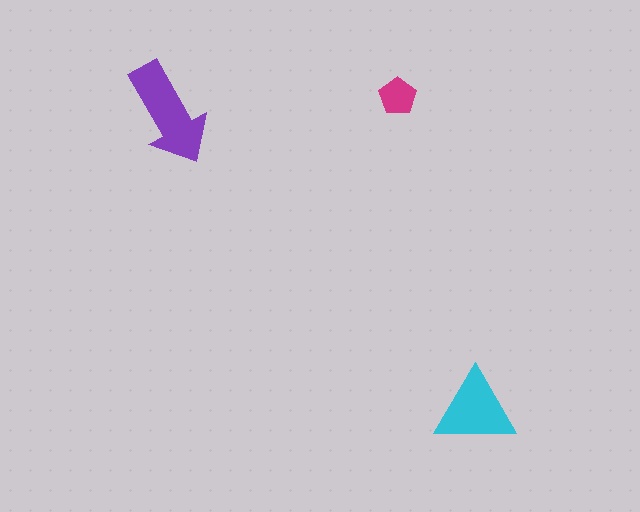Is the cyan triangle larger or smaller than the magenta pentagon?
Larger.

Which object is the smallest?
The magenta pentagon.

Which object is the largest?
The purple arrow.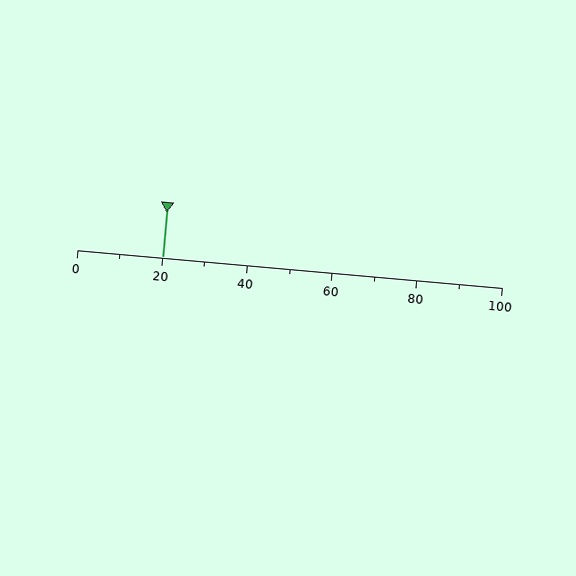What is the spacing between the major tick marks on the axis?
The major ticks are spaced 20 apart.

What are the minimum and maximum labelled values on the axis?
The axis runs from 0 to 100.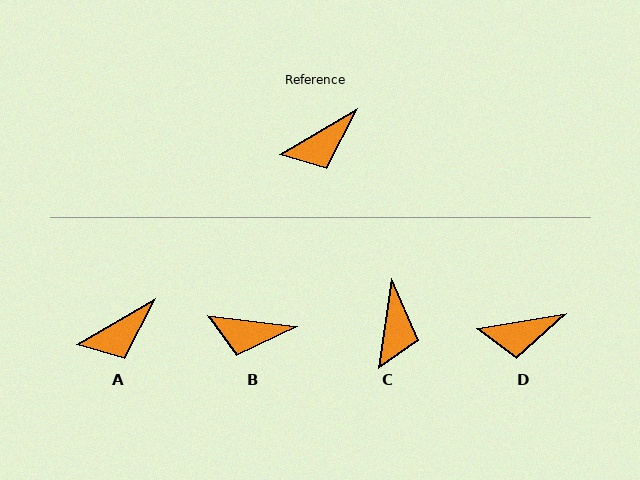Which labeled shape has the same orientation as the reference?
A.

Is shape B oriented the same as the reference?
No, it is off by about 37 degrees.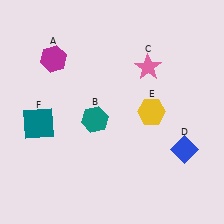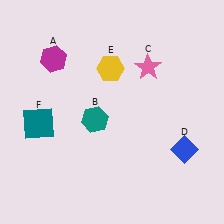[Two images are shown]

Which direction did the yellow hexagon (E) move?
The yellow hexagon (E) moved up.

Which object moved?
The yellow hexagon (E) moved up.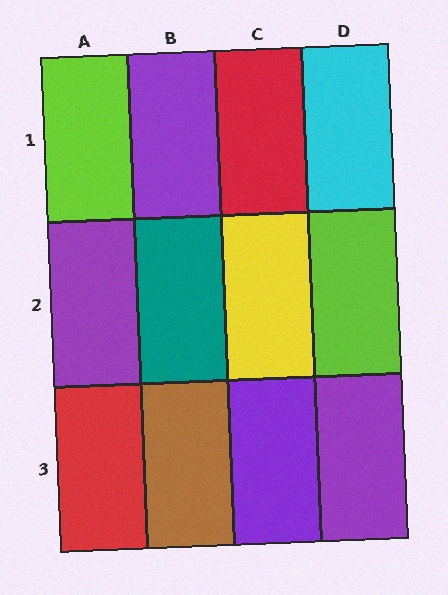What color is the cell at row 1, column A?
Lime.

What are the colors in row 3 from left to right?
Red, brown, purple, purple.